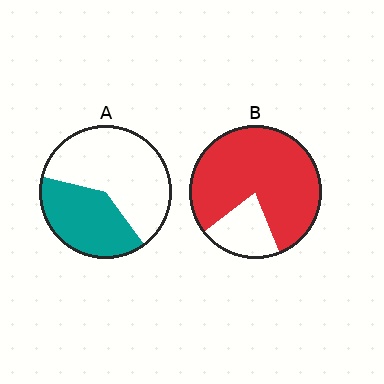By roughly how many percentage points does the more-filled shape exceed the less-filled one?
By roughly 40 percentage points (B over A).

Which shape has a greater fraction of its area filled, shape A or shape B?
Shape B.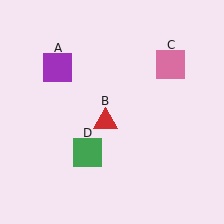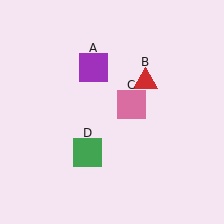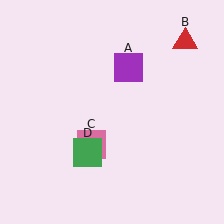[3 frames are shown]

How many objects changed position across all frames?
3 objects changed position: purple square (object A), red triangle (object B), pink square (object C).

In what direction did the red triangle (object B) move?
The red triangle (object B) moved up and to the right.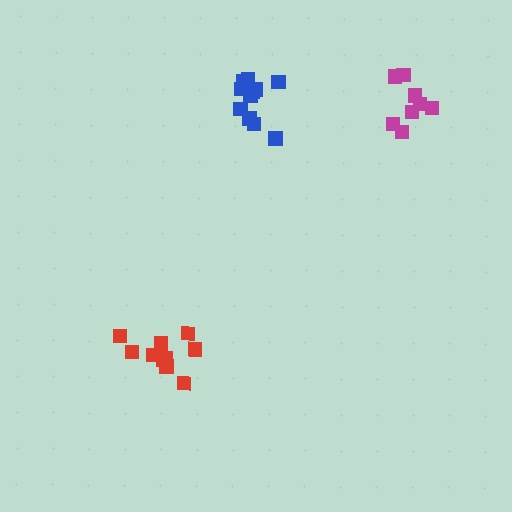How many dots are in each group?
Group 1: 8 dots, Group 2: 11 dots, Group 3: 10 dots (29 total).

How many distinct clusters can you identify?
There are 3 distinct clusters.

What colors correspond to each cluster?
The clusters are colored: magenta, blue, red.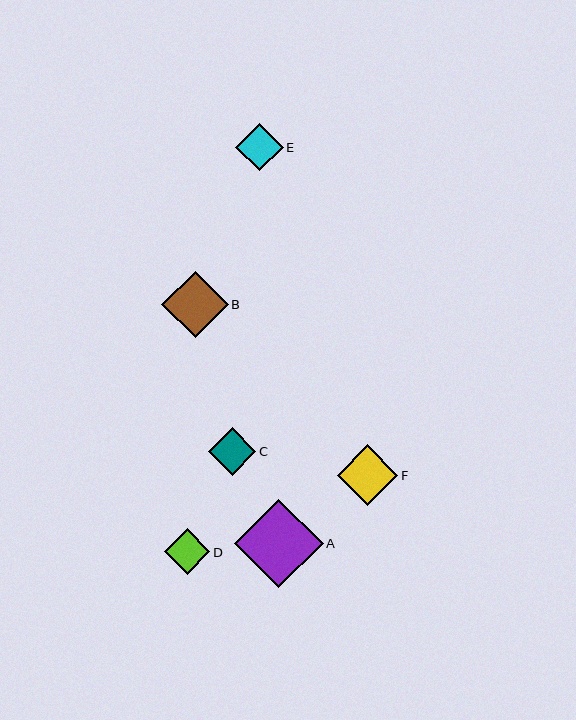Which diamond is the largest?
Diamond A is the largest with a size of approximately 88 pixels.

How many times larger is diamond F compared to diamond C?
Diamond F is approximately 1.3 times the size of diamond C.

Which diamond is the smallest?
Diamond D is the smallest with a size of approximately 45 pixels.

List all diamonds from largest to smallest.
From largest to smallest: A, B, F, C, E, D.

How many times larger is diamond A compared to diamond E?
Diamond A is approximately 1.9 times the size of diamond E.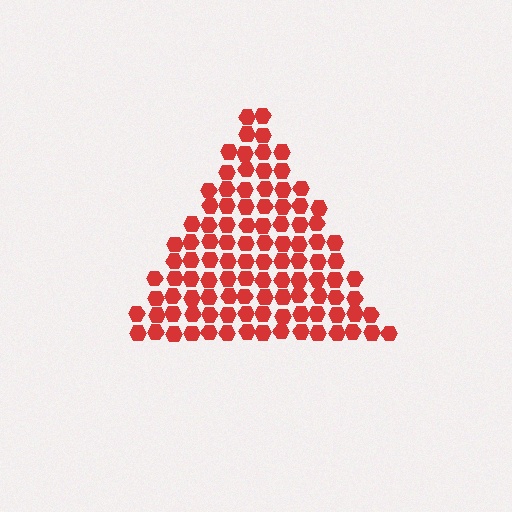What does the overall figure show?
The overall figure shows a triangle.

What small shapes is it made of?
It is made of small hexagons.